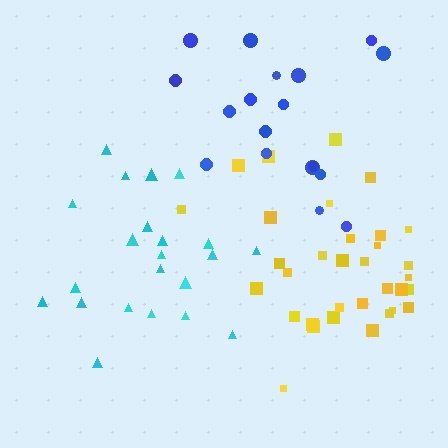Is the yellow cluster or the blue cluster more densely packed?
Yellow.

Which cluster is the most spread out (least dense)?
Blue.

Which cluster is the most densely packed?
Yellow.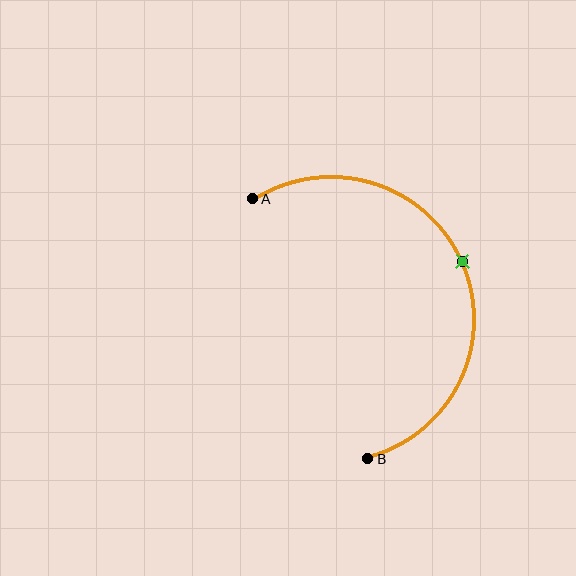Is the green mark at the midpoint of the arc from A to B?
Yes. The green mark lies on the arc at equal arc-length from both A and B — it is the arc midpoint.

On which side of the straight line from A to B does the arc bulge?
The arc bulges to the right of the straight line connecting A and B.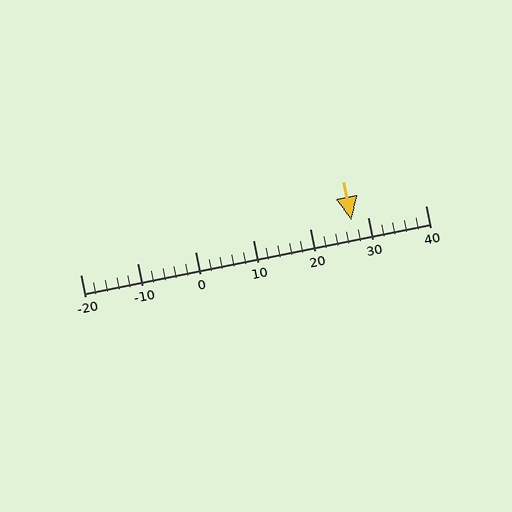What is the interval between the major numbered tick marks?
The major tick marks are spaced 10 units apart.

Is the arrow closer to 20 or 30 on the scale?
The arrow is closer to 30.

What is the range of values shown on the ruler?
The ruler shows values from -20 to 40.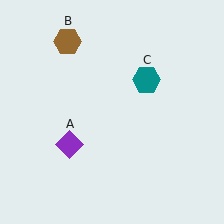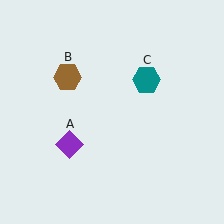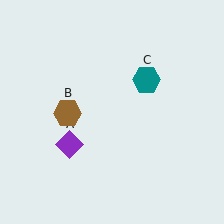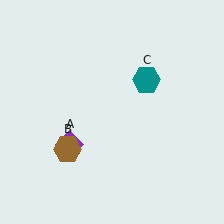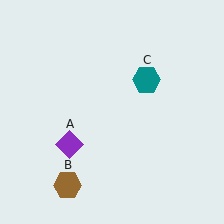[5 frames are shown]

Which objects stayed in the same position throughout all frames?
Purple diamond (object A) and teal hexagon (object C) remained stationary.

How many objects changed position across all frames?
1 object changed position: brown hexagon (object B).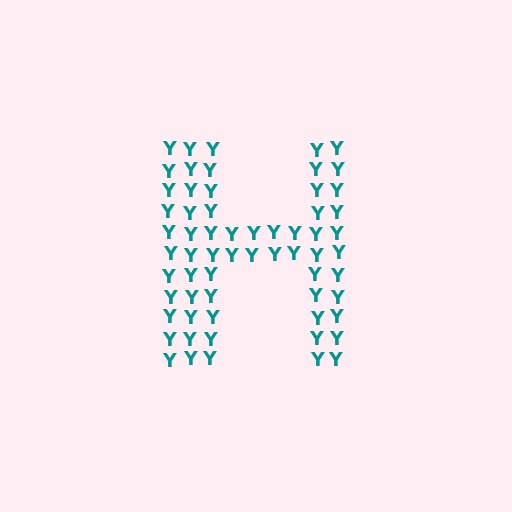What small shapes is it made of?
It is made of small letter Y's.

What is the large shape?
The large shape is the letter H.